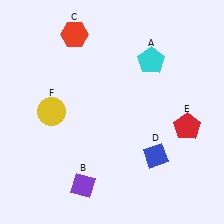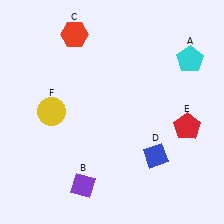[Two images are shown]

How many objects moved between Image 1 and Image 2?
1 object moved between the two images.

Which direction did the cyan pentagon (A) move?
The cyan pentagon (A) moved right.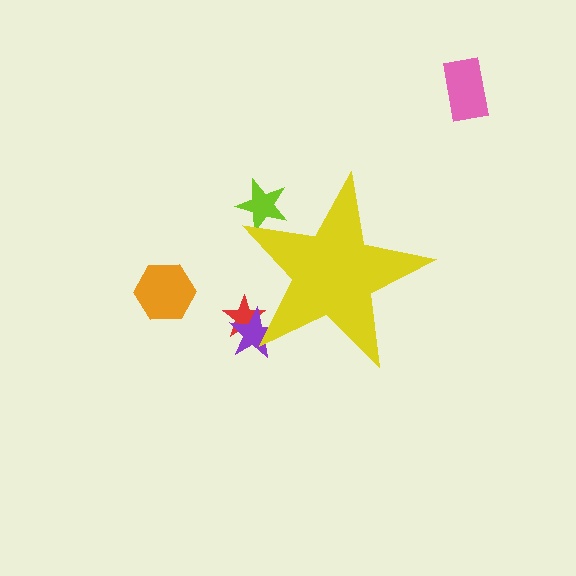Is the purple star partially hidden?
Yes, the purple star is partially hidden behind the yellow star.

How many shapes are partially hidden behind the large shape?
3 shapes are partially hidden.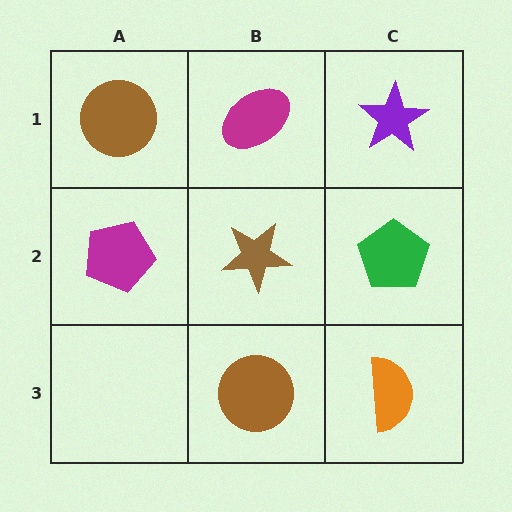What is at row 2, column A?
A magenta pentagon.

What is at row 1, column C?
A purple star.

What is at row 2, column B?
A brown star.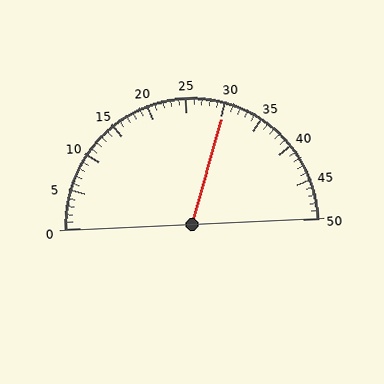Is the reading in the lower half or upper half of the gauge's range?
The reading is in the upper half of the range (0 to 50).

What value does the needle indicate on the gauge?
The needle indicates approximately 30.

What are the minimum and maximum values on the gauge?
The gauge ranges from 0 to 50.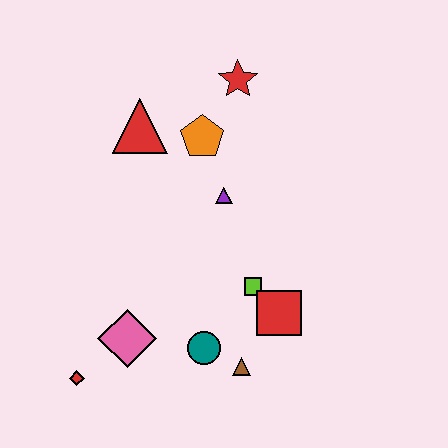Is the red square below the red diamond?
No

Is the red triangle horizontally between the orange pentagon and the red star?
No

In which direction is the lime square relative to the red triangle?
The lime square is below the red triangle.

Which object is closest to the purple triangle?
The orange pentagon is closest to the purple triangle.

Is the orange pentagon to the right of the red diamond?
Yes